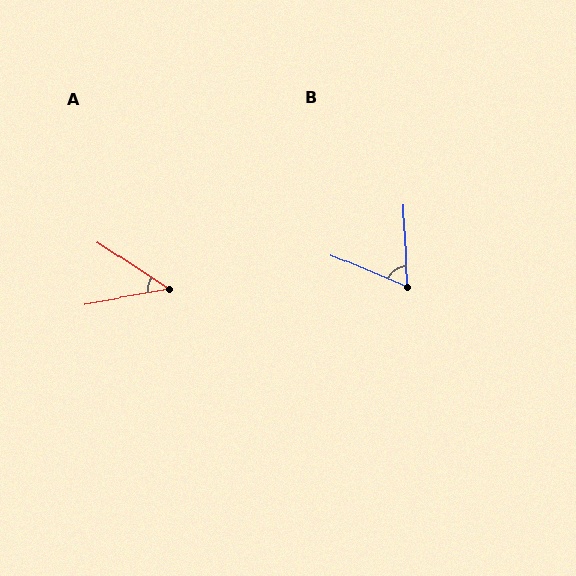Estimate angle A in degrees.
Approximately 43 degrees.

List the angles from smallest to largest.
A (43°), B (65°).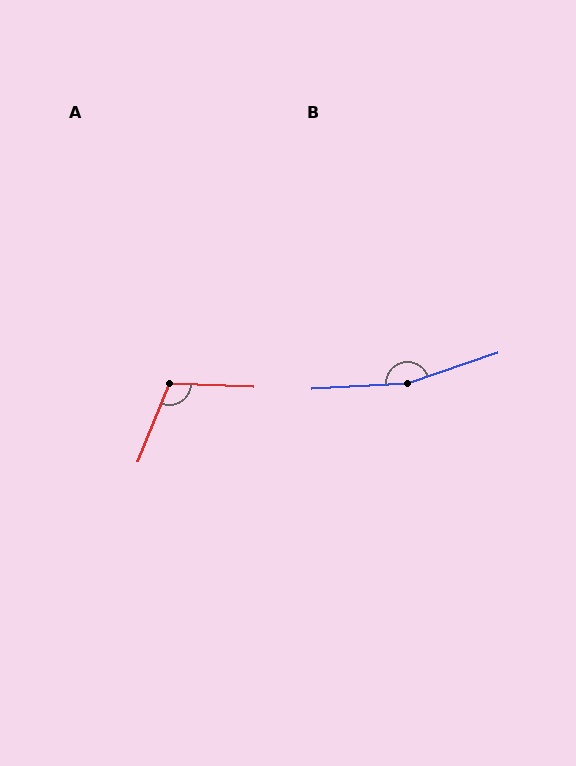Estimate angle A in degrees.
Approximately 109 degrees.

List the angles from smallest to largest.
A (109°), B (164°).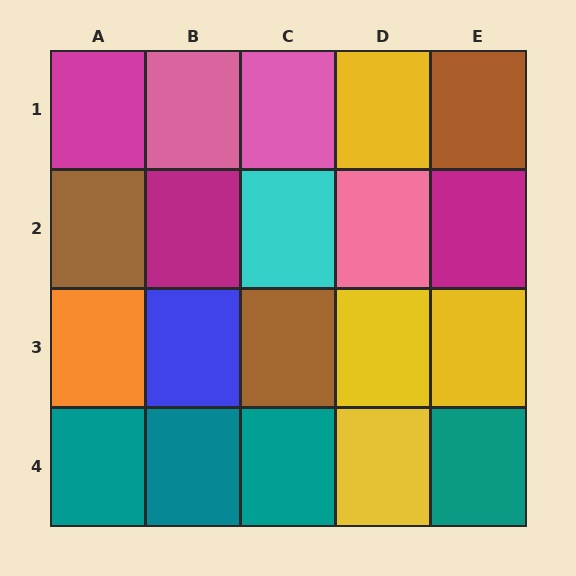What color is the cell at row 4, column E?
Teal.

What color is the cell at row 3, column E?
Yellow.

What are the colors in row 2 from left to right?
Brown, magenta, cyan, pink, magenta.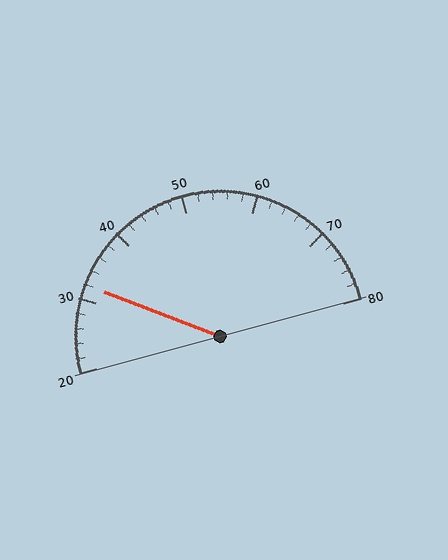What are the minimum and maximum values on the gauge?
The gauge ranges from 20 to 80.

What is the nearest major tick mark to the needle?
The nearest major tick mark is 30.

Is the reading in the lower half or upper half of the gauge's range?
The reading is in the lower half of the range (20 to 80).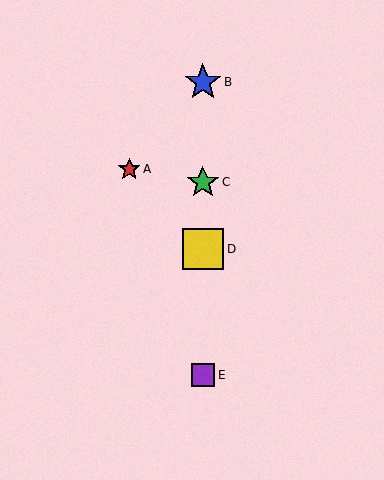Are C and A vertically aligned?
No, C is at x≈203 and A is at x≈129.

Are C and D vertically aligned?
Yes, both are at x≈203.